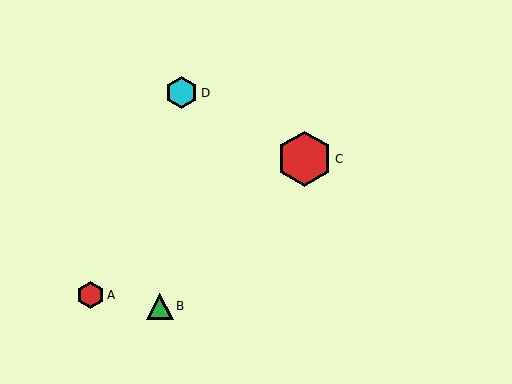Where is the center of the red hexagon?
The center of the red hexagon is at (305, 159).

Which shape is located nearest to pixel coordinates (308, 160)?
The red hexagon (labeled C) at (305, 159) is nearest to that location.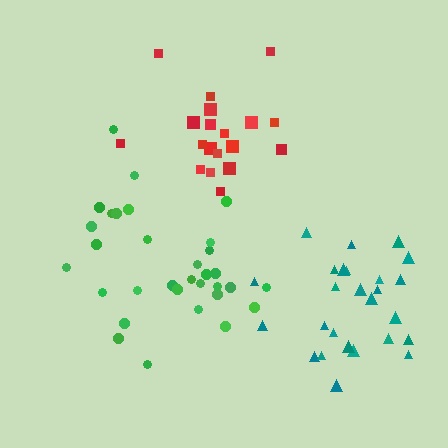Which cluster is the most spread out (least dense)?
Green.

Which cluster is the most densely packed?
Red.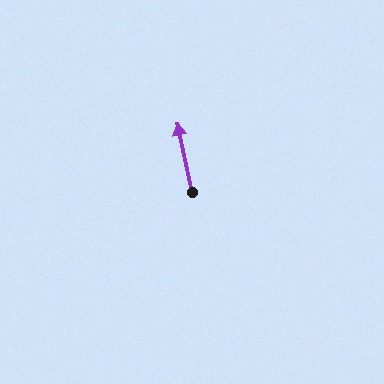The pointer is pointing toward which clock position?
Roughly 12 o'clock.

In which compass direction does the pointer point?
North.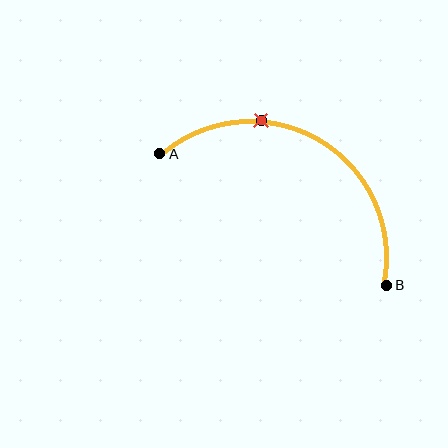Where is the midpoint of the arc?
The arc midpoint is the point on the curve farthest from the straight line joining A and B. It sits above that line.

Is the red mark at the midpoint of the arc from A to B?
No. The red mark lies on the arc but is closer to endpoint A. The arc midpoint would be at the point on the curve equidistant along the arc from both A and B.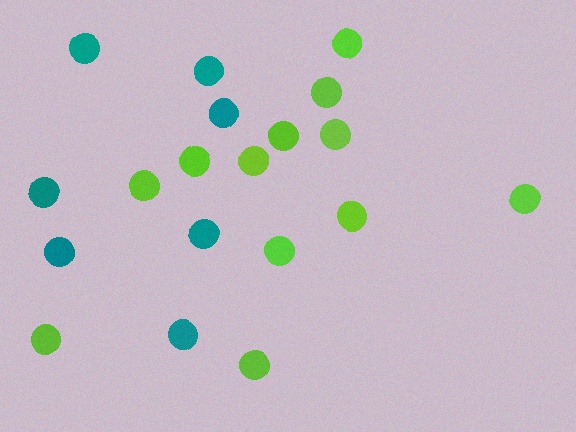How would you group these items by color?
There are 2 groups: one group of lime circles (12) and one group of teal circles (7).